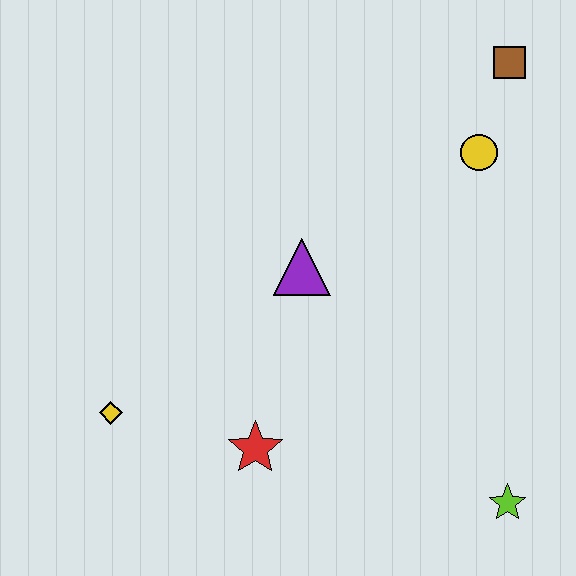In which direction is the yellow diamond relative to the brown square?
The yellow diamond is to the left of the brown square.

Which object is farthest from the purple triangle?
The lime star is farthest from the purple triangle.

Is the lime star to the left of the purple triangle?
No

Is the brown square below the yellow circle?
No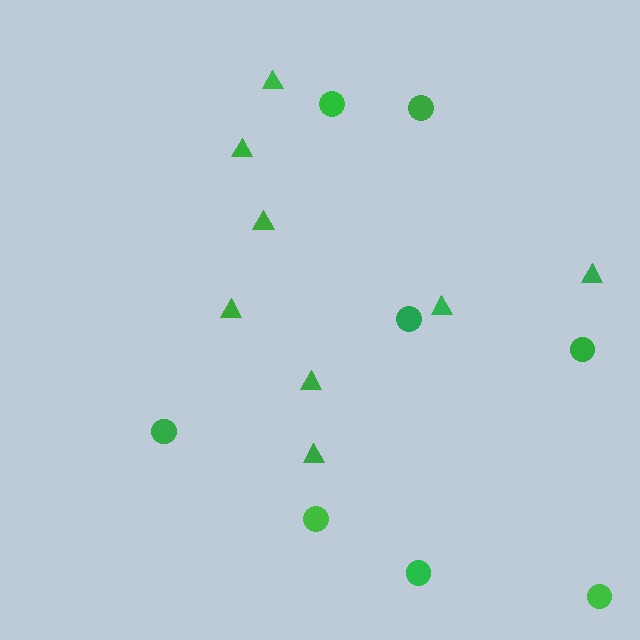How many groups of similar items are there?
There are 2 groups: one group of triangles (8) and one group of circles (8).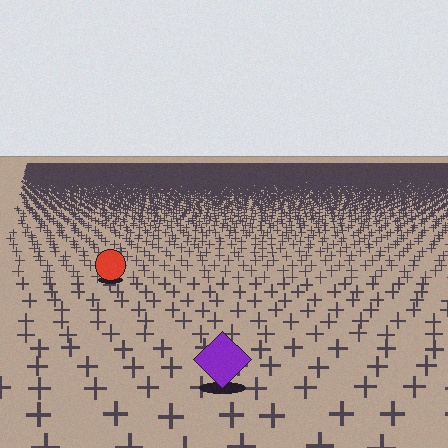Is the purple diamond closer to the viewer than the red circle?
Yes. The purple diamond is closer — you can tell from the texture gradient: the ground texture is coarser near it.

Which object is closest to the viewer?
The purple diamond is closest. The texture marks near it are larger and more spread out.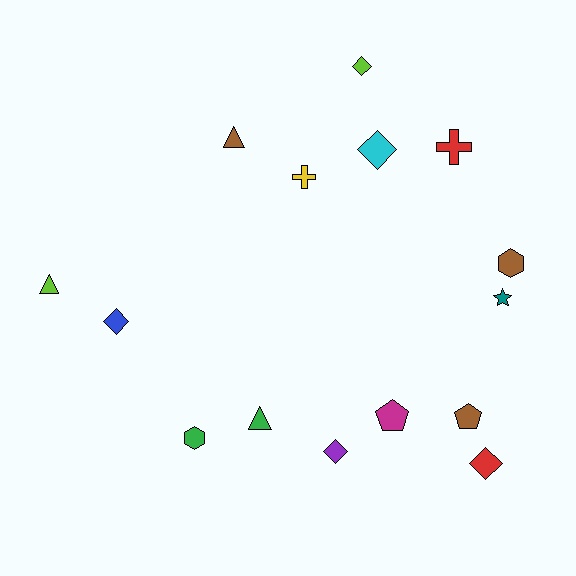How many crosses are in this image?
There are 2 crosses.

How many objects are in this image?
There are 15 objects.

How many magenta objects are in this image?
There is 1 magenta object.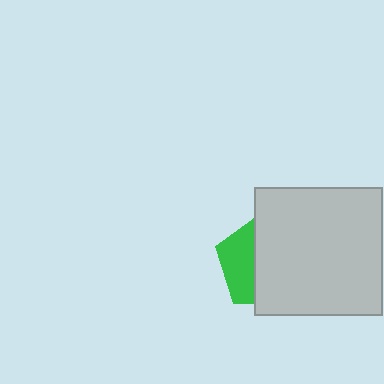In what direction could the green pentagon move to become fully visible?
The green pentagon could move left. That would shift it out from behind the light gray square entirely.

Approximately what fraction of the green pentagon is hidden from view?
Roughly 64% of the green pentagon is hidden behind the light gray square.